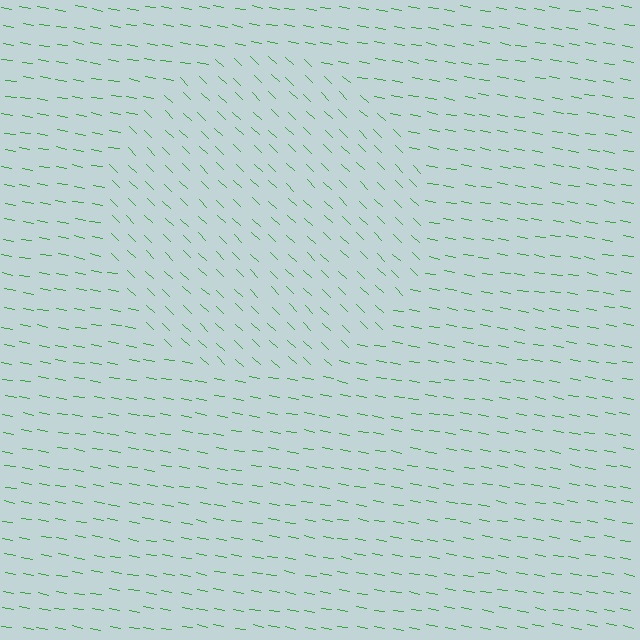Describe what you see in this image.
The image is filled with small green line segments. A circle region in the image has lines oriented differently from the surrounding lines, creating a visible texture boundary.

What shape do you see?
I see a circle.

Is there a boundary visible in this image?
Yes, there is a texture boundary formed by a change in line orientation.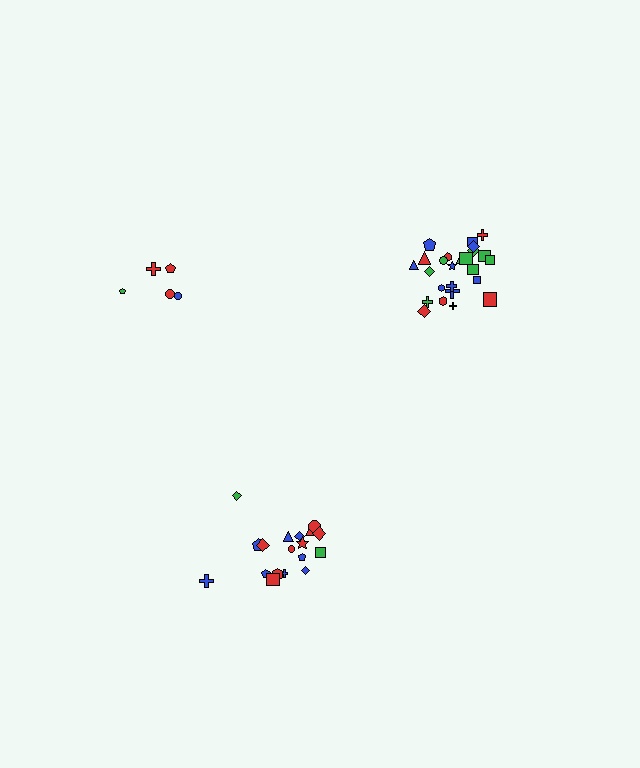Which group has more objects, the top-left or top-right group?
The top-right group.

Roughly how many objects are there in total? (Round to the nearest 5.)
Roughly 50 objects in total.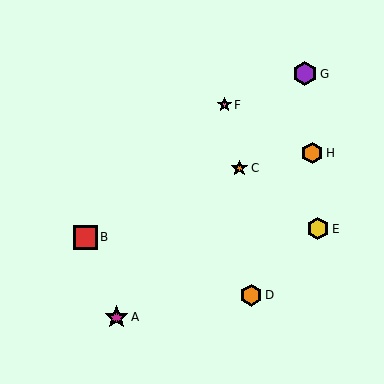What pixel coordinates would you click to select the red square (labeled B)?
Click at (86, 237) to select the red square B.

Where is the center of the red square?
The center of the red square is at (86, 237).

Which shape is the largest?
The purple hexagon (labeled G) is the largest.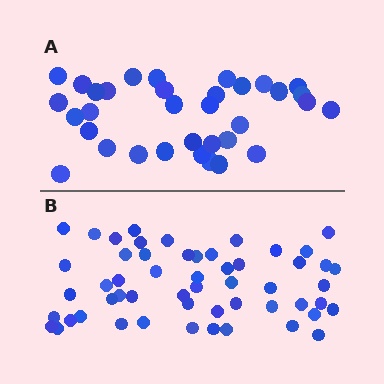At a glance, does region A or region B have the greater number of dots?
Region B (the bottom region) has more dots.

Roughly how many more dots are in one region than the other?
Region B has approximately 20 more dots than region A.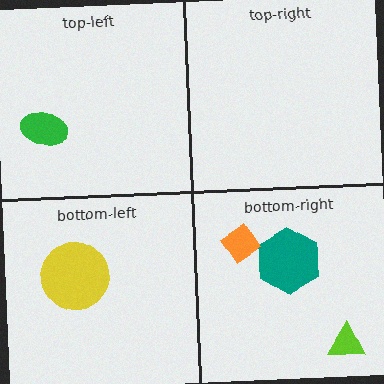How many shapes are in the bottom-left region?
1.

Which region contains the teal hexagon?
The bottom-right region.